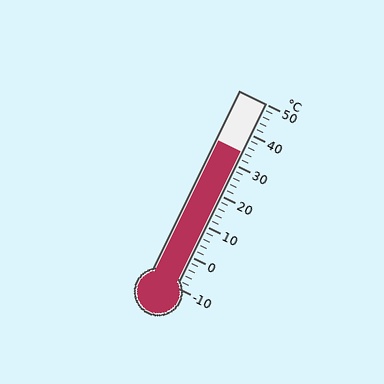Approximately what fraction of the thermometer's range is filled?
The thermometer is filled to approximately 75% of its range.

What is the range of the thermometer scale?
The thermometer scale ranges from -10°C to 50°C.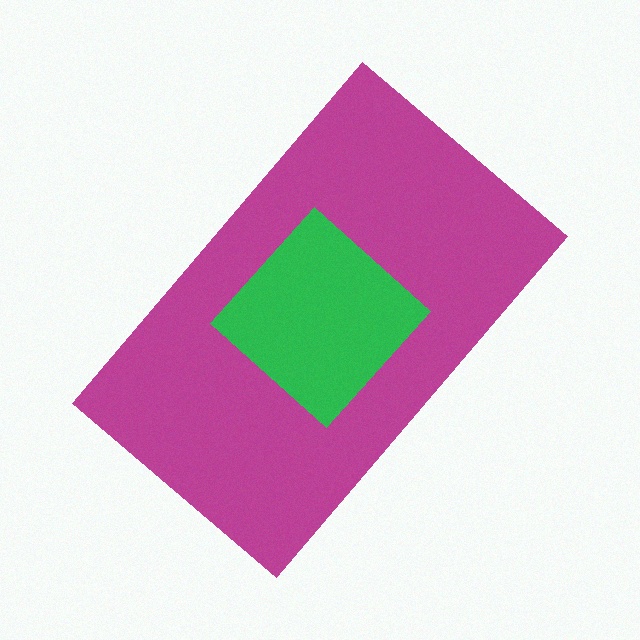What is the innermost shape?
The green diamond.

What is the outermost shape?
The magenta rectangle.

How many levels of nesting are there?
2.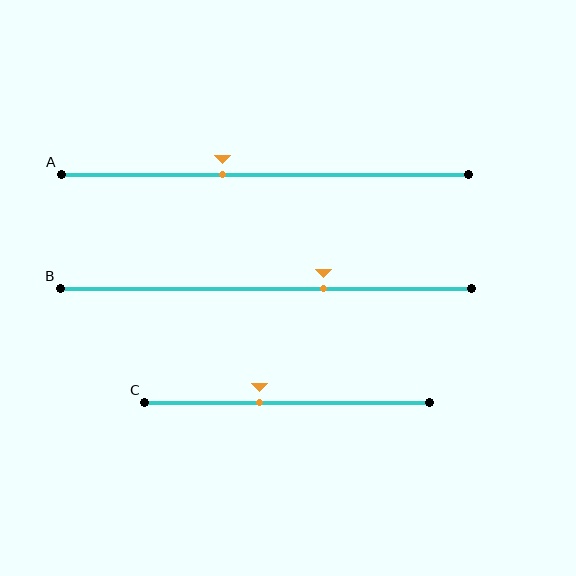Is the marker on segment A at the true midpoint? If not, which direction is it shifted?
No, the marker on segment A is shifted to the left by about 10% of the segment length.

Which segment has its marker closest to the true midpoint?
Segment C has its marker closest to the true midpoint.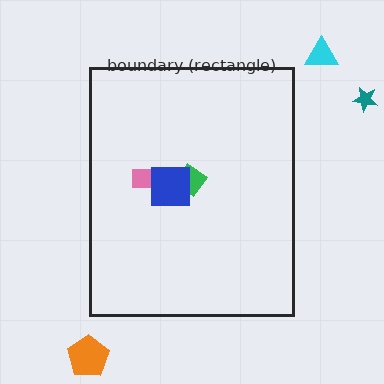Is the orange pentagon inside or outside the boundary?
Outside.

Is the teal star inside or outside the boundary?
Outside.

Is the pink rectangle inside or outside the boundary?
Inside.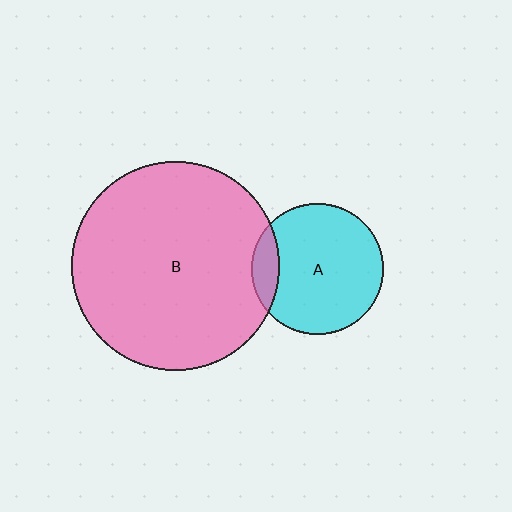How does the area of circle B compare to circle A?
Approximately 2.5 times.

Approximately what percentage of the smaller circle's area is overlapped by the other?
Approximately 15%.